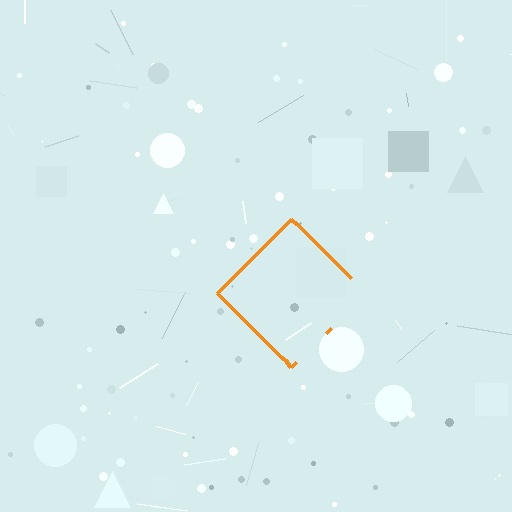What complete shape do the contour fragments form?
The contour fragments form a diamond.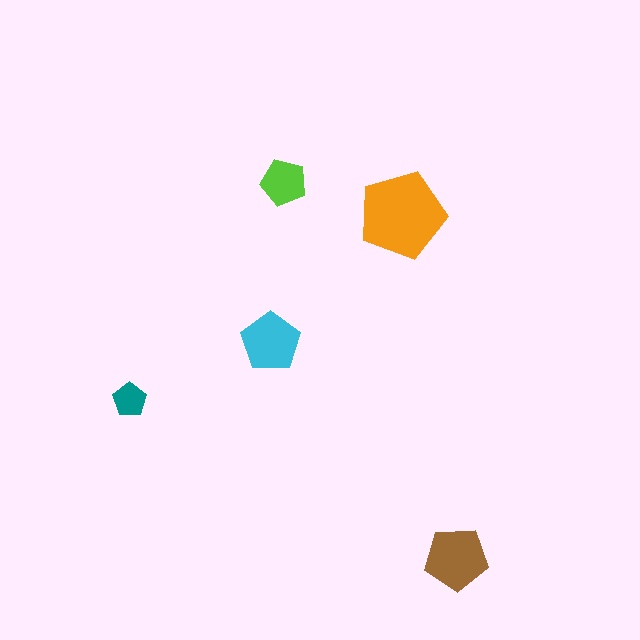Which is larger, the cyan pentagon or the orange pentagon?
The orange one.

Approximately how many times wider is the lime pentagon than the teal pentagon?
About 1.5 times wider.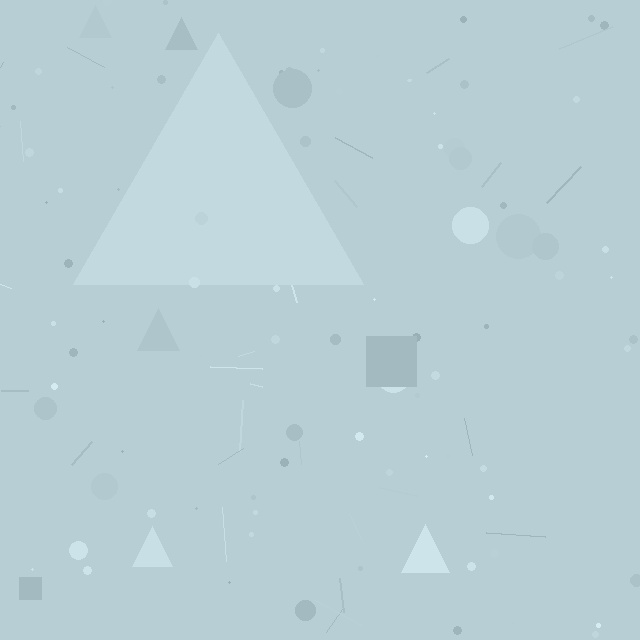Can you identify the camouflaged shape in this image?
The camouflaged shape is a triangle.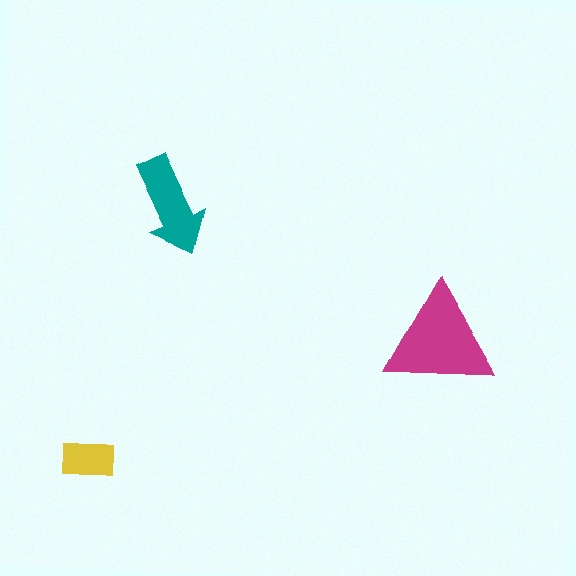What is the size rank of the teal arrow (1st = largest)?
2nd.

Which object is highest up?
The teal arrow is topmost.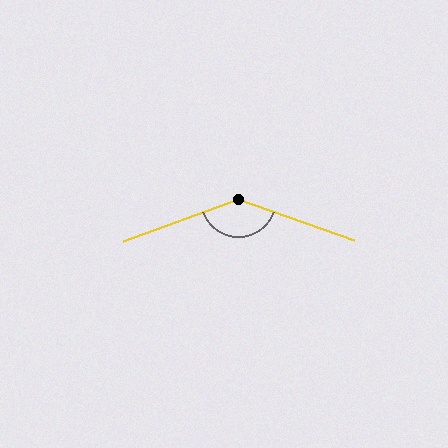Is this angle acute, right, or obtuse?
It is obtuse.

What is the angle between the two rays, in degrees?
Approximately 140 degrees.